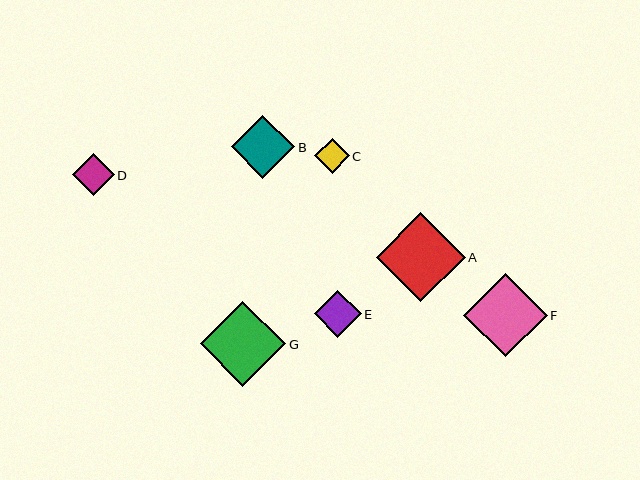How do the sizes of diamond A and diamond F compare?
Diamond A and diamond F are approximately the same size.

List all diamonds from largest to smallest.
From largest to smallest: A, G, F, B, E, D, C.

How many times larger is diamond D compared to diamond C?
Diamond D is approximately 1.2 times the size of diamond C.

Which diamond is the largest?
Diamond A is the largest with a size of approximately 89 pixels.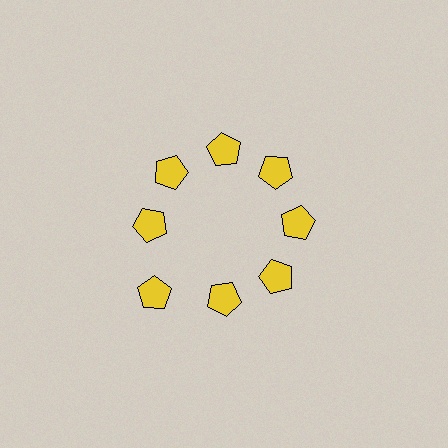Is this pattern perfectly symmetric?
No. The 8 yellow pentagons are arranged in a ring, but one element near the 8 o'clock position is pushed outward from the center, breaking the 8-fold rotational symmetry.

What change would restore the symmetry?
The symmetry would be restored by moving it inward, back onto the ring so that all 8 pentagons sit at equal angles and equal distance from the center.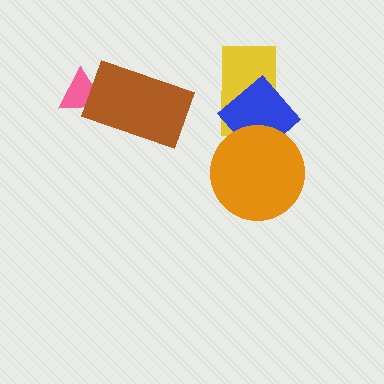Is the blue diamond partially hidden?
Yes, it is partially covered by another shape.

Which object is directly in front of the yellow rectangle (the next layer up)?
The blue diamond is directly in front of the yellow rectangle.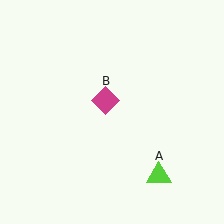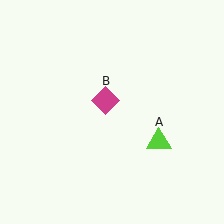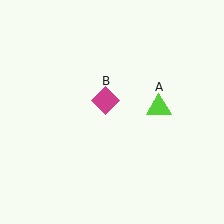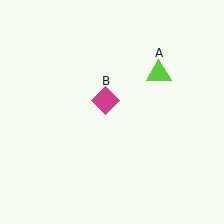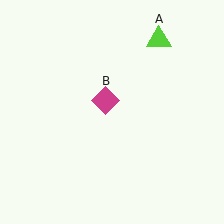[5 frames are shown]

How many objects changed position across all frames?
1 object changed position: lime triangle (object A).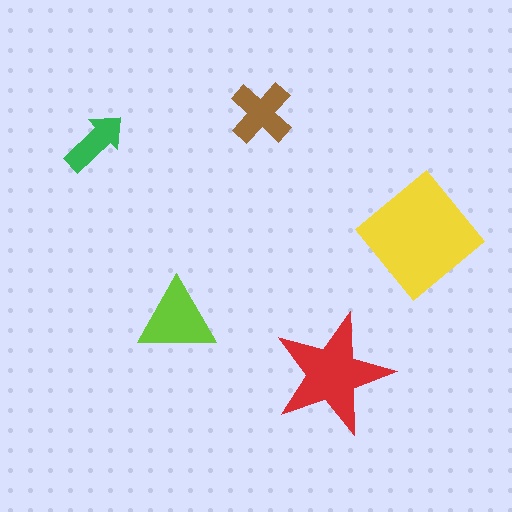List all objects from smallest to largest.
The green arrow, the brown cross, the lime triangle, the red star, the yellow diamond.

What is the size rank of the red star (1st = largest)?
2nd.